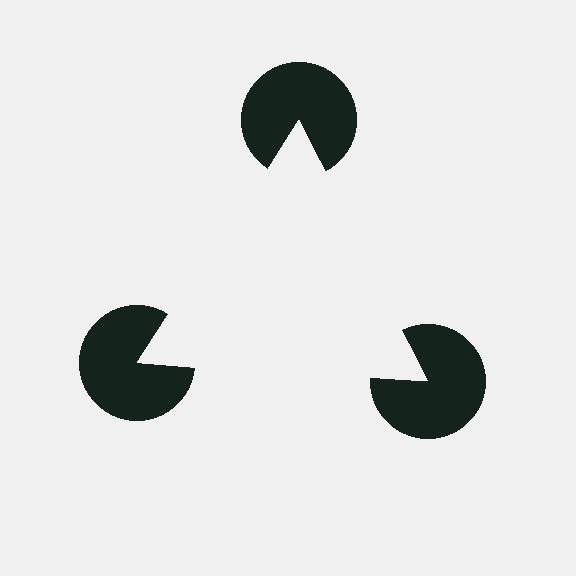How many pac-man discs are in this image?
There are 3 — one at each vertex of the illusory triangle.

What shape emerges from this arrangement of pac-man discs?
An illusory triangle — its edges are inferred from the aligned wedge cuts in the pac-man discs, not physically drawn.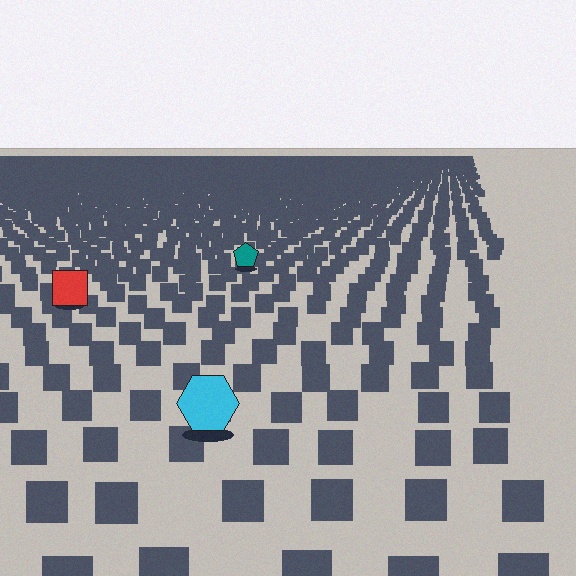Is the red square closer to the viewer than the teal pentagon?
Yes. The red square is closer — you can tell from the texture gradient: the ground texture is coarser near it.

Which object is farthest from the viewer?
The teal pentagon is farthest from the viewer. It appears smaller and the ground texture around it is denser.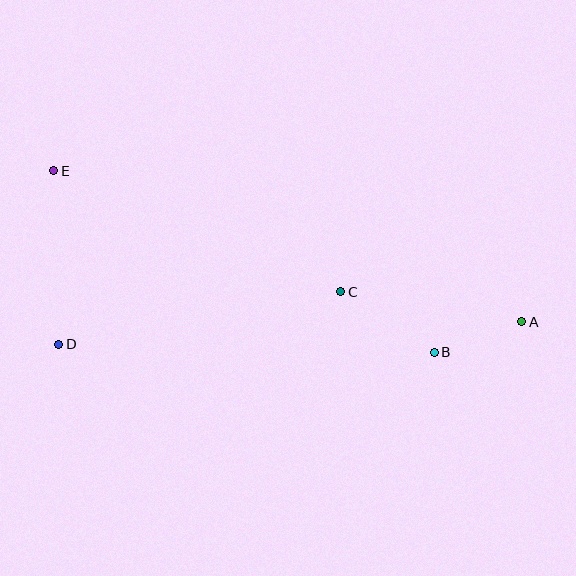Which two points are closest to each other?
Points A and B are closest to each other.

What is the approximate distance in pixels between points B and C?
The distance between B and C is approximately 111 pixels.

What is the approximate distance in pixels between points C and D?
The distance between C and D is approximately 287 pixels.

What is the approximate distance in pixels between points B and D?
The distance between B and D is approximately 376 pixels.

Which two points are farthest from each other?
Points A and E are farthest from each other.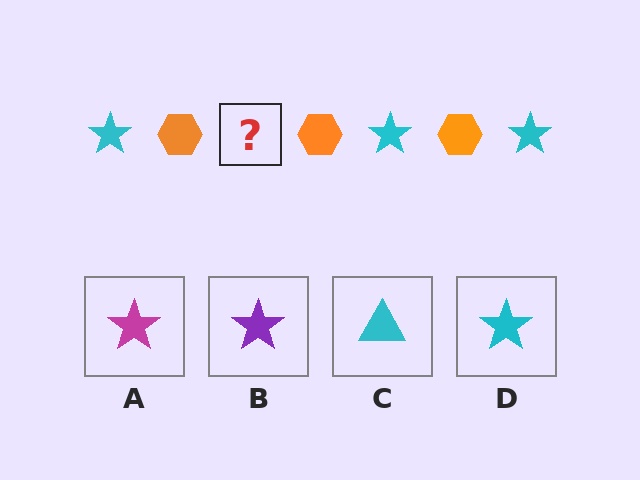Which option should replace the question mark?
Option D.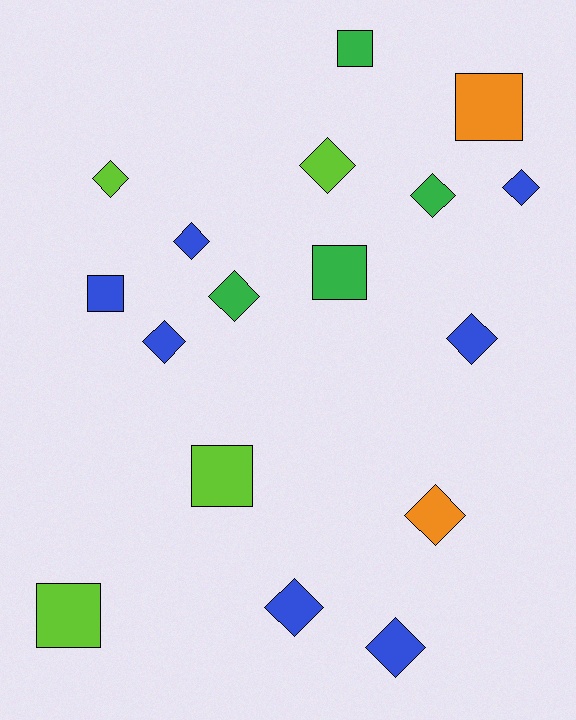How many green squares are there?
There are 2 green squares.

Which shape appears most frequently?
Diamond, with 11 objects.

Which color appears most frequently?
Blue, with 7 objects.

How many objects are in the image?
There are 17 objects.